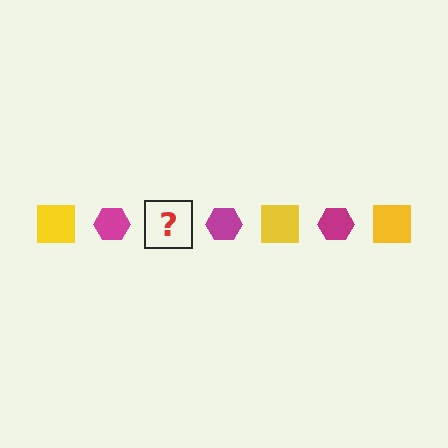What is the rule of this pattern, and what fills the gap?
The rule is that the pattern alternates between yellow square and magenta hexagon. The gap should be filled with a yellow square.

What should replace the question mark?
The question mark should be replaced with a yellow square.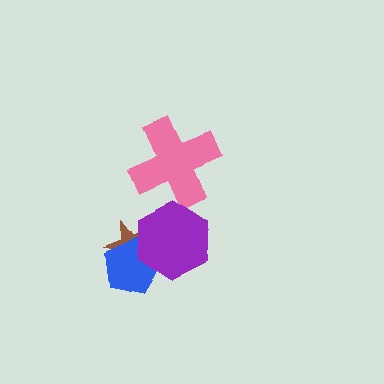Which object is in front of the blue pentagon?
The purple hexagon is in front of the blue pentagon.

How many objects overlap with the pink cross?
0 objects overlap with the pink cross.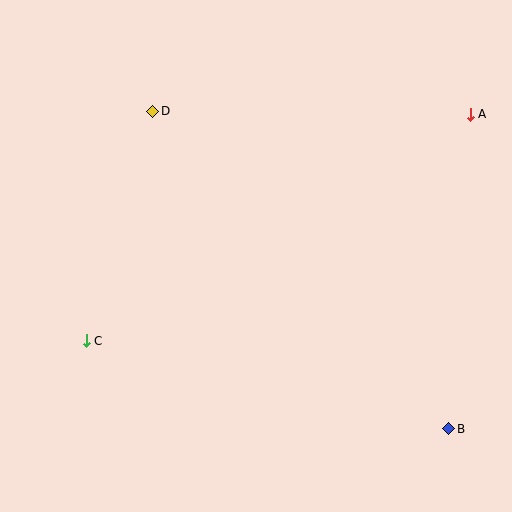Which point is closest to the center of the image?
Point D at (153, 111) is closest to the center.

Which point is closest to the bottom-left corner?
Point C is closest to the bottom-left corner.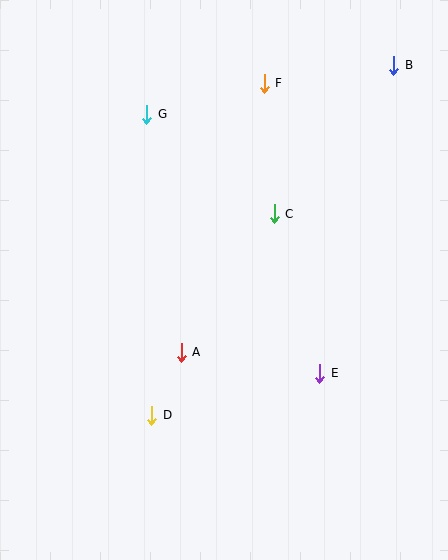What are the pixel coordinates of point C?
Point C is at (274, 214).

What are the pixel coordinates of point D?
Point D is at (152, 415).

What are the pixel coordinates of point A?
Point A is at (181, 352).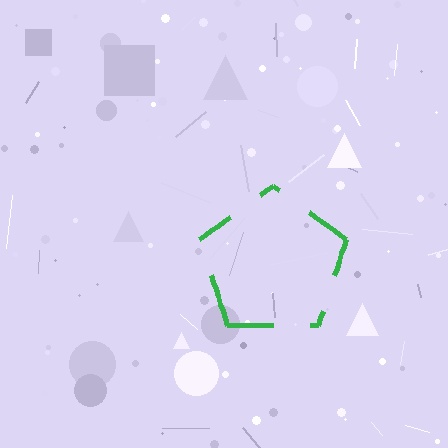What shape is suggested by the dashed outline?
The dashed outline suggests a pentagon.